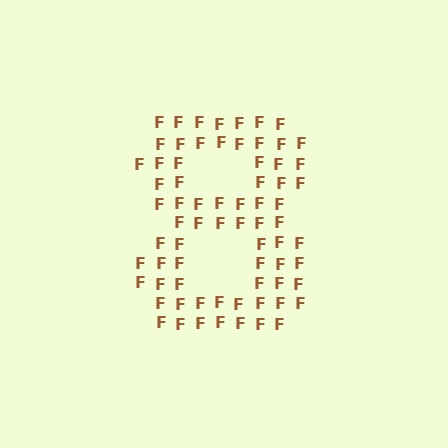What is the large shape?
The large shape is the digit 8.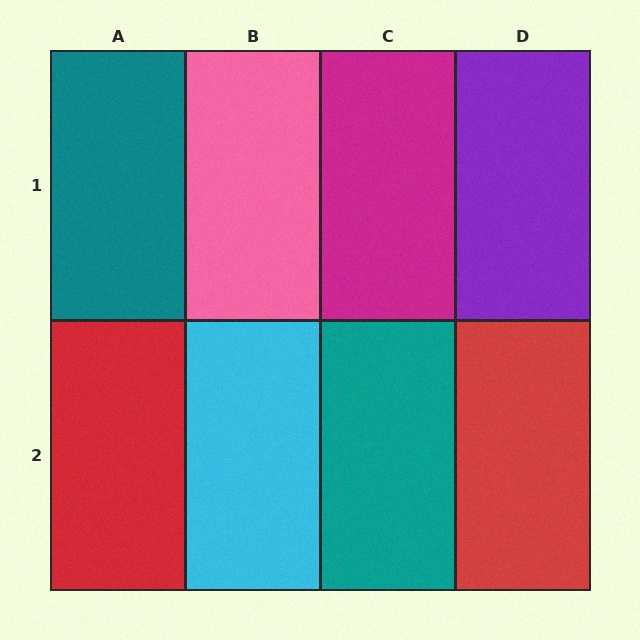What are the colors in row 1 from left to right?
Teal, pink, magenta, purple.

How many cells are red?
2 cells are red.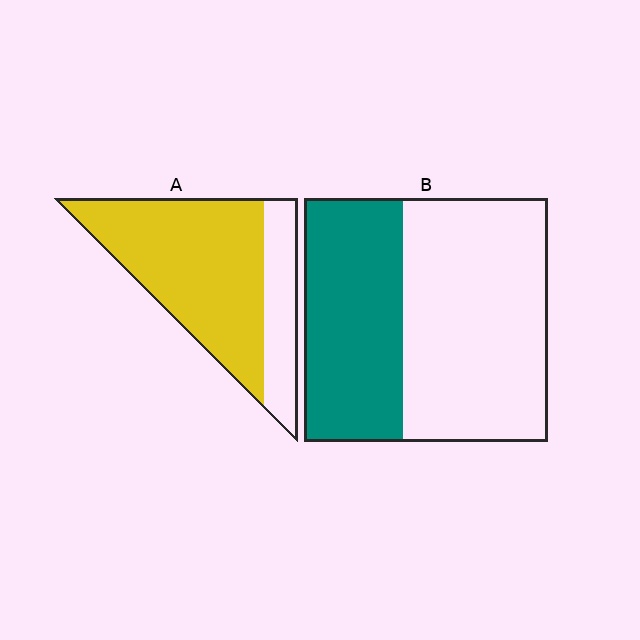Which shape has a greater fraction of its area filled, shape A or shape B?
Shape A.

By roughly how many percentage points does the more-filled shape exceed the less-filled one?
By roughly 35 percentage points (A over B).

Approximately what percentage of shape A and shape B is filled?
A is approximately 75% and B is approximately 40%.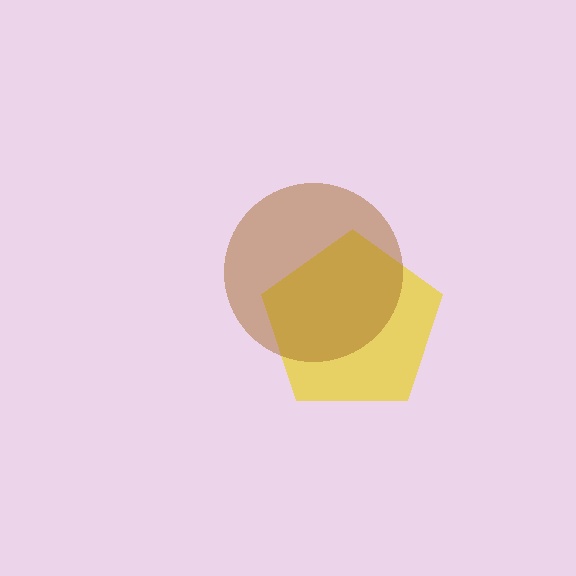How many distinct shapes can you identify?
There are 2 distinct shapes: a yellow pentagon, a brown circle.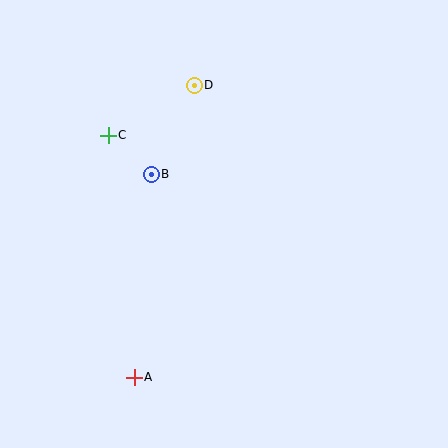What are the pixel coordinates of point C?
Point C is at (108, 135).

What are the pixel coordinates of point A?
Point A is at (134, 377).